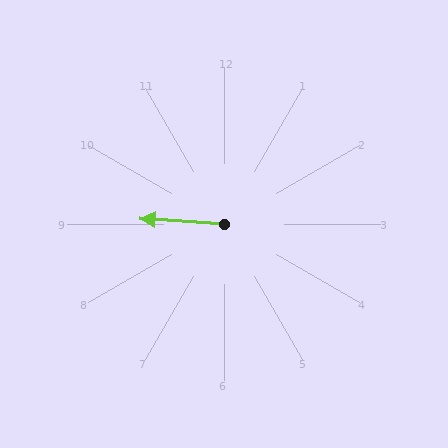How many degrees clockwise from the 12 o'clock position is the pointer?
Approximately 274 degrees.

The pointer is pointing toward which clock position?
Roughly 9 o'clock.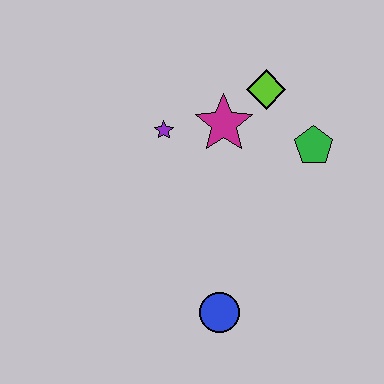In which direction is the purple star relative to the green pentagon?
The purple star is to the left of the green pentagon.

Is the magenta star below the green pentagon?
No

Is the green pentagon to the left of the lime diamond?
No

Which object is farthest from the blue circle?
The lime diamond is farthest from the blue circle.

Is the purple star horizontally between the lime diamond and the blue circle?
No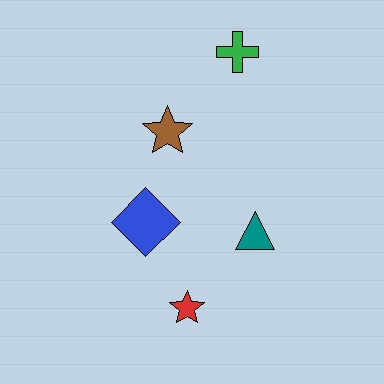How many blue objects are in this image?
There is 1 blue object.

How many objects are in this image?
There are 5 objects.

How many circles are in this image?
There are no circles.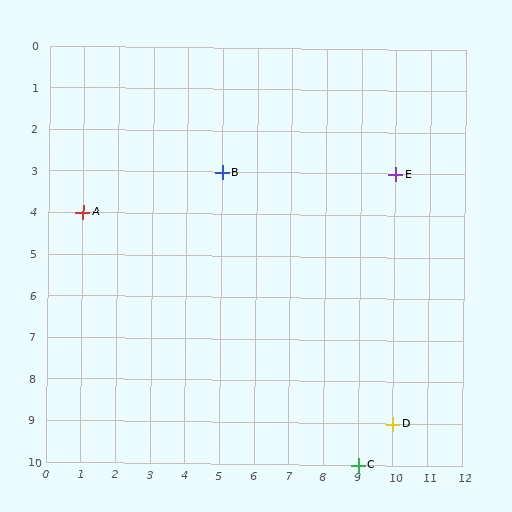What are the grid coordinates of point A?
Point A is at grid coordinates (1, 4).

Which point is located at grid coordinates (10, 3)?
Point E is at (10, 3).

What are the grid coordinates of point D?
Point D is at grid coordinates (10, 9).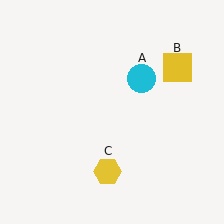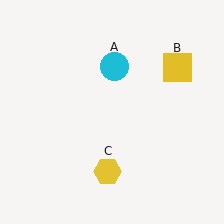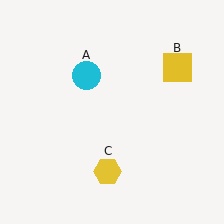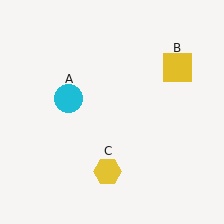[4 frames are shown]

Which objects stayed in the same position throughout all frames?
Yellow square (object B) and yellow hexagon (object C) remained stationary.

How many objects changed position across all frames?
1 object changed position: cyan circle (object A).